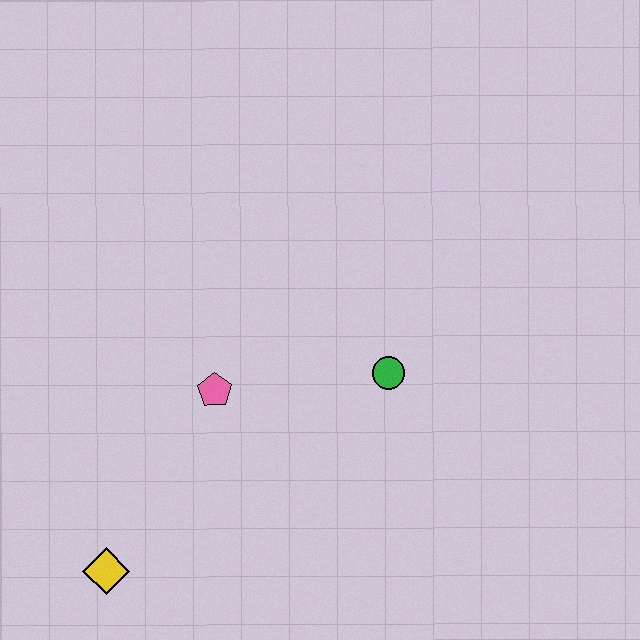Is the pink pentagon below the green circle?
Yes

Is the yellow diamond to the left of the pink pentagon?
Yes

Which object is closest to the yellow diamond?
The pink pentagon is closest to the yellow diamond.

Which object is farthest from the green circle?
The yellow diamond is farthest from the green circle.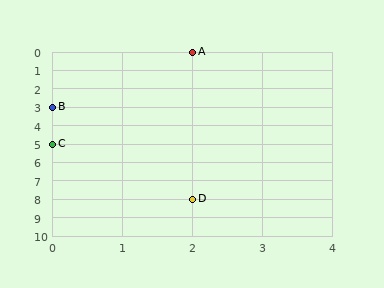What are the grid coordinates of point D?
Point D is at grid coordinates (2, 8).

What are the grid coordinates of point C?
Point C is at grid coordinates (0, 5).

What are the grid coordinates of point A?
Point A is at grid coordinates (2, 0).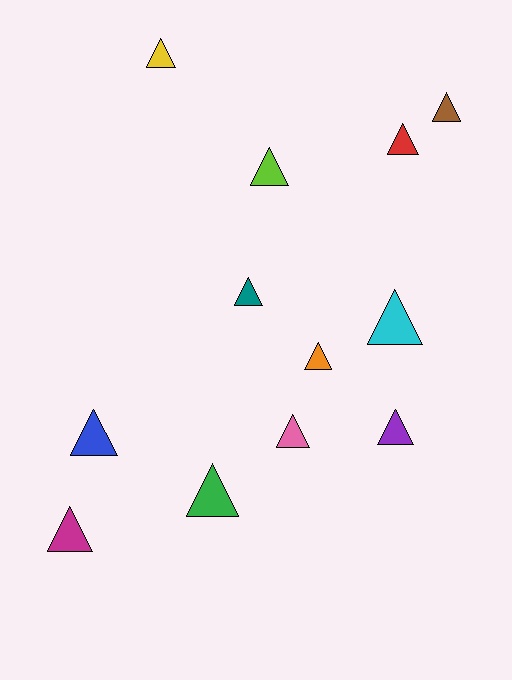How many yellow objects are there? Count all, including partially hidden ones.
There is 1 yellow object.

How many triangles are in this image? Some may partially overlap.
There are 12 triangles.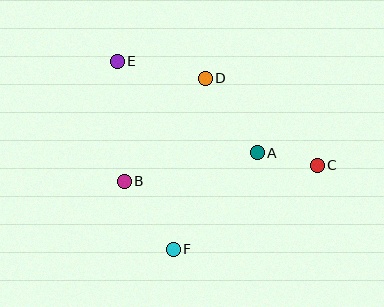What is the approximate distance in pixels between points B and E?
The distance between B and E is approximately 120 pixels.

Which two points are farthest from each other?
Points C and E are farthest from each other.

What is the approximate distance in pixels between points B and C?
The distance between B and C is approximately 194 pixels.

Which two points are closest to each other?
Points A and C are closest to each other.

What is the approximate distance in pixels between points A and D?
The distance between A and D is approximately 91 pixels.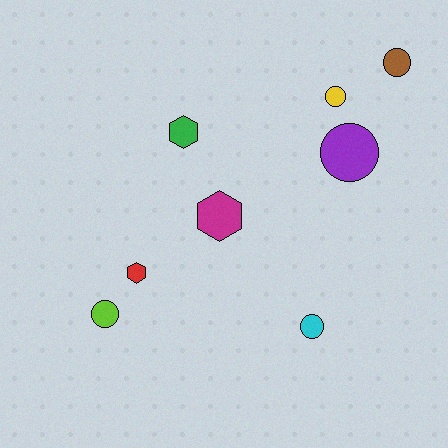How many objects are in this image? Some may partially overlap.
There are 8 objects.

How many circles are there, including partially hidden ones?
There are 5 circles.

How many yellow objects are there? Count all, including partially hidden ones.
There is 1 yellow object.